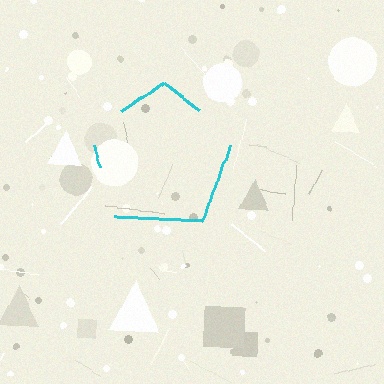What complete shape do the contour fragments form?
The contour fragments form a pentagon.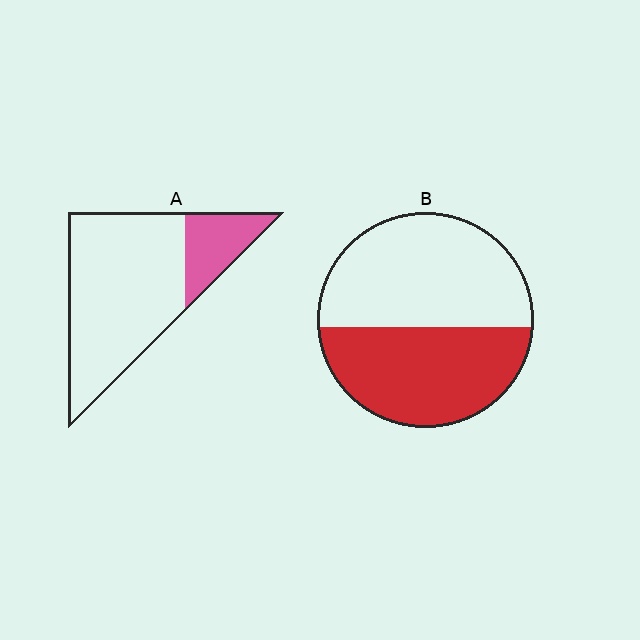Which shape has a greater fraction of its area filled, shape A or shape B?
Shape B.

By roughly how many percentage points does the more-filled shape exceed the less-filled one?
By roughly 25 percentage points (B over A).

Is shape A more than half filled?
No.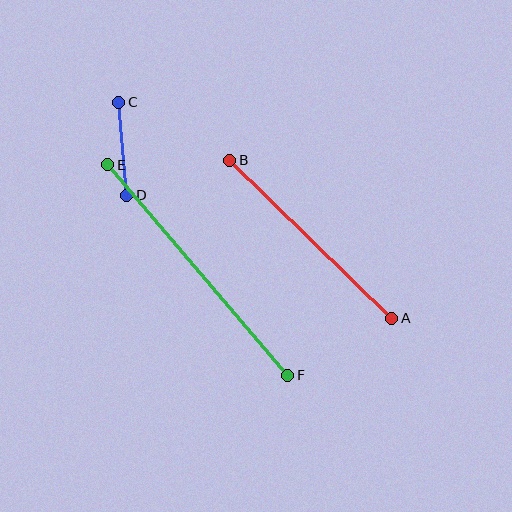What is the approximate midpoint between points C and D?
The midpoint is at approximately (123, 149) pixels.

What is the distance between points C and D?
The distance is approximately 93 pixels.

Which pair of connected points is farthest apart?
Points E and F are farthest apart.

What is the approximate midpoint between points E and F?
The midpoint is at approximately (198, 270) pixels.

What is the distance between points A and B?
The distance is approximately 226 pixels.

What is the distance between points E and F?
The distance is approximately 277 pixels.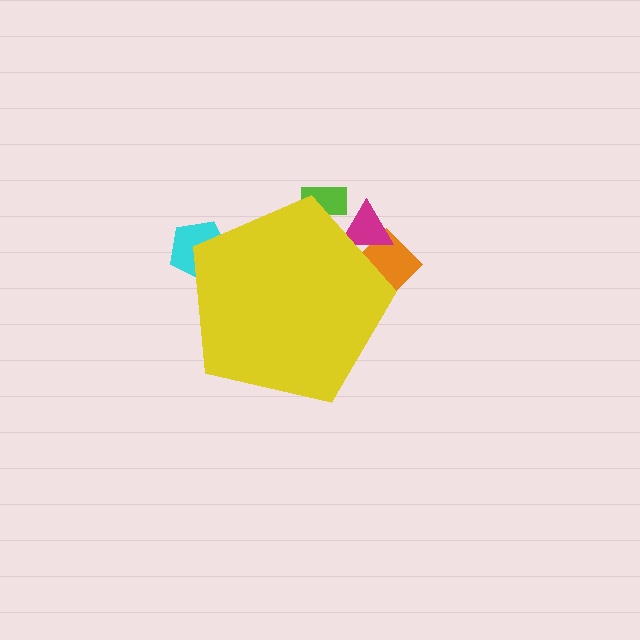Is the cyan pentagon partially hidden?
Yes, the cyan pentagon is partially hidden behind the yellow pentagon.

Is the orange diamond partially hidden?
Yes, the orange diamond is partially hidden behind the yellow pentagon.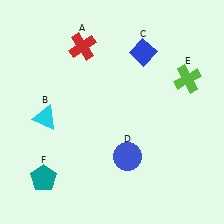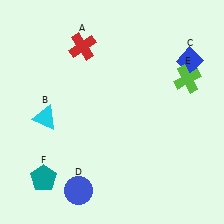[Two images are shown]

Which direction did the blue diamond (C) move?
The blue diamond (C) moved right.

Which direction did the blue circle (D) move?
The blue circle (D) moved left.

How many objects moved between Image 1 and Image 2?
2 objects moved between the two images.